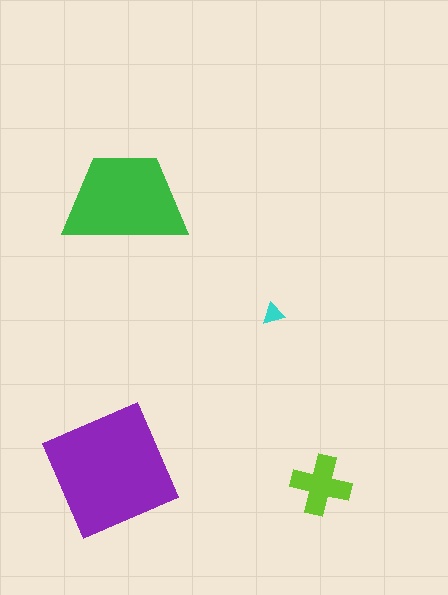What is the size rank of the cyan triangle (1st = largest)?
4th.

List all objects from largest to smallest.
The purple square, the green trapezoid, the lime cross, the cyan triangle.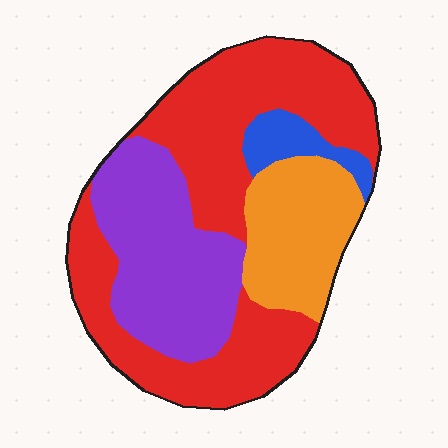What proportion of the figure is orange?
Orange covers 18% of the figure.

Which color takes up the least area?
Blue, at roughly 5%.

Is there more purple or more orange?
Purple.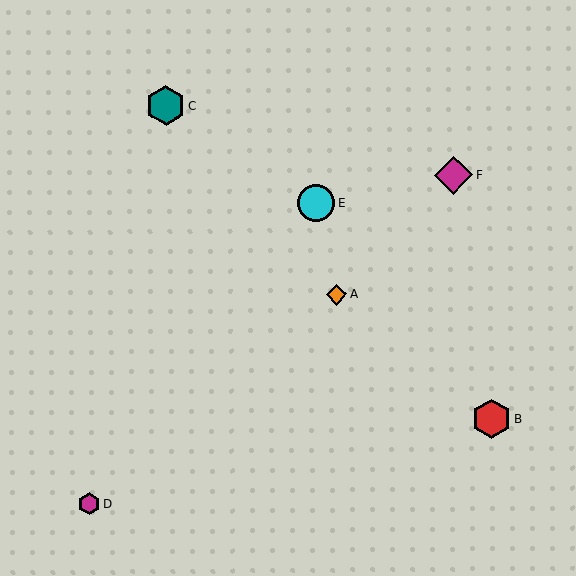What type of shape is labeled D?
Shape D is a magenta hexagon.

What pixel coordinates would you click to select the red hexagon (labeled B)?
Click at (492, 419) to select the red hexagon B.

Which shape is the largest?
The red hexagon (labeled B) is the largest.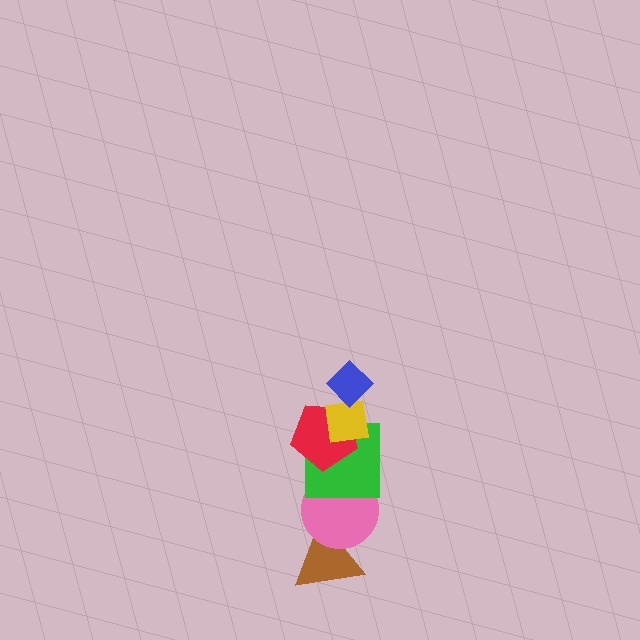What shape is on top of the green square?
The red pentagon is on top of the green square.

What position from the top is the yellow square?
The yellow square is 2nd from the top.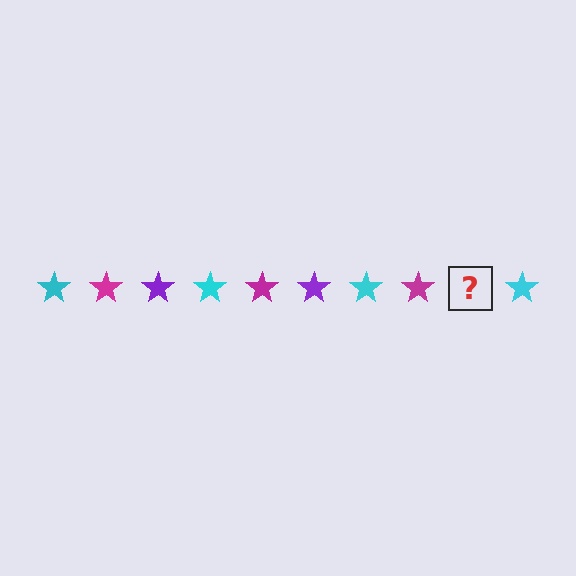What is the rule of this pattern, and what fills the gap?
The rule is that the pattern cycles through cyan, magenta, purple stars. The gap should be filled with a purple star.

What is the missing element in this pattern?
The missing element is a purple star.